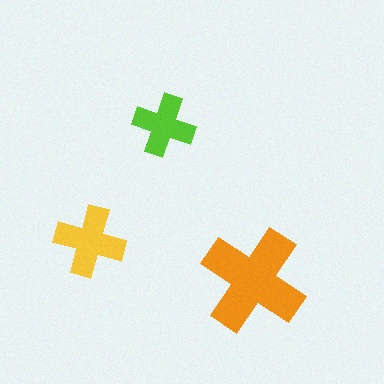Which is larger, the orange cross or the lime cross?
The orange one.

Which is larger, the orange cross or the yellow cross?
The orange one.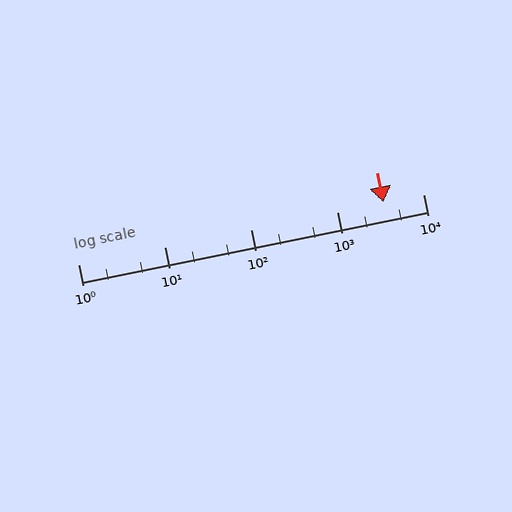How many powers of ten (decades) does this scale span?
The scale spans 4 decades, from 1 to 10000.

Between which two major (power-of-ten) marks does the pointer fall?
The pointer is between 1000 and 10000.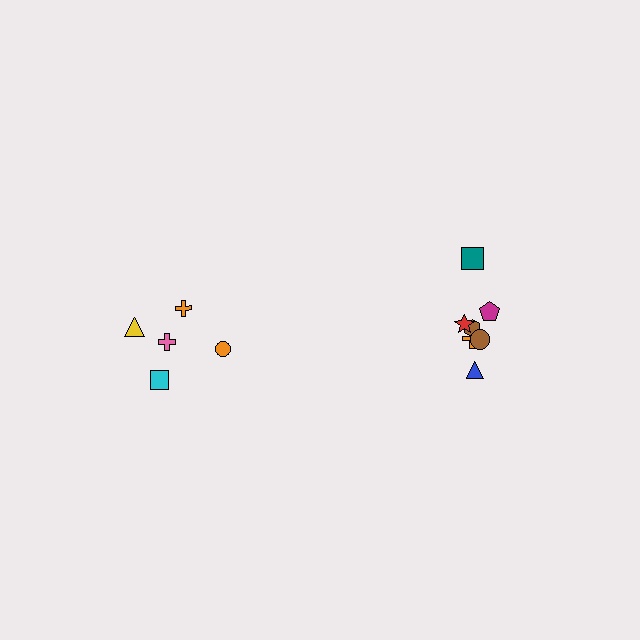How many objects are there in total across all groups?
There are 12 objects.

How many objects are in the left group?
There are 5 objects.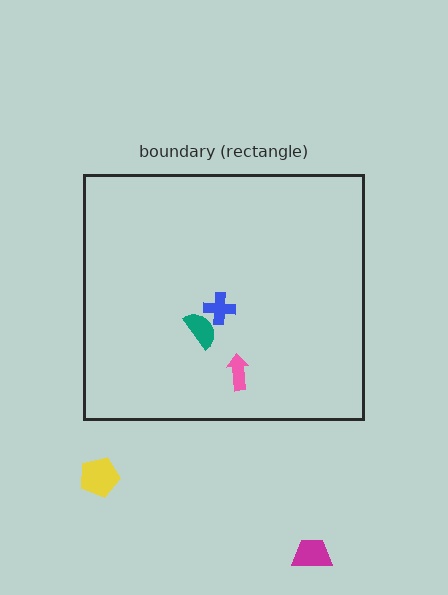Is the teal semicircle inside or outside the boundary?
Inside.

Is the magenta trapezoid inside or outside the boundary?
Outside.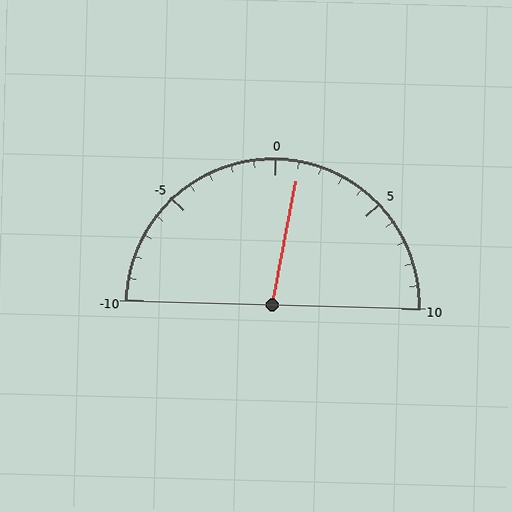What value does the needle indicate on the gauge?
The needle indicates approximately 1.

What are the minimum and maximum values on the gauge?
The gauge ranges from -10 to 10.